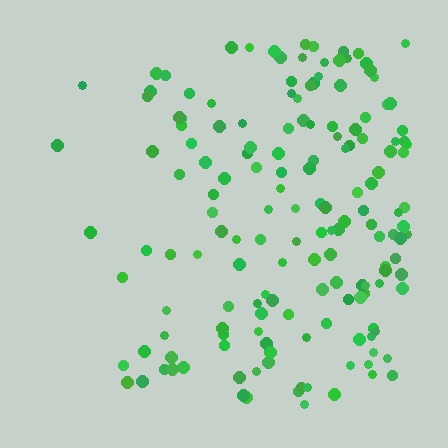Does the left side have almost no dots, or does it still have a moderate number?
Still a moderate number, just noticeably fewer than the right.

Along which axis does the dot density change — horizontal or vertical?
Horizontal.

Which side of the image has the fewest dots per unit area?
The left.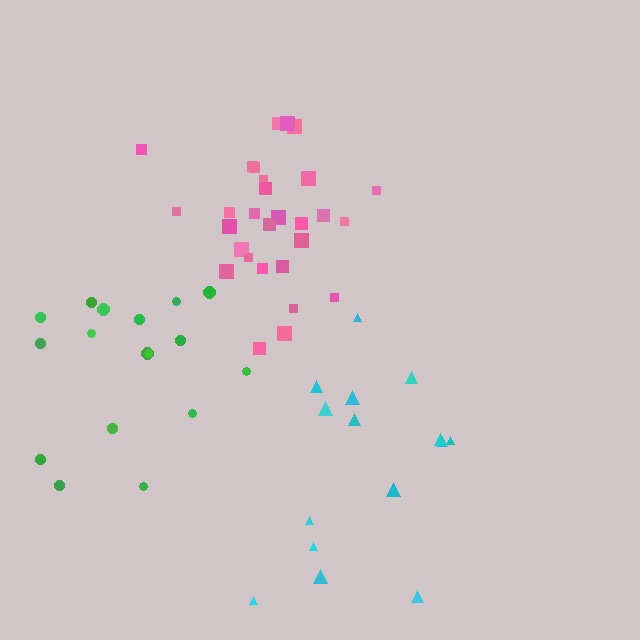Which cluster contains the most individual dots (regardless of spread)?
Pink (30).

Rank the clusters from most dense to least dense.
pink, green, cyan.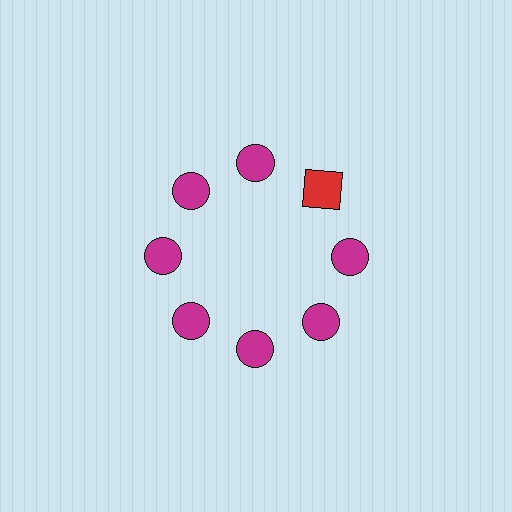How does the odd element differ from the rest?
It differs in both color (red instead of magenta) and shape (square instead of circle).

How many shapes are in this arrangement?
There are 8 shapes arranged in a ring pattern.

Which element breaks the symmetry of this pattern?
The red square at roughly the 2 o'clock position breaks the symmetry. All other shapes are magenta circles.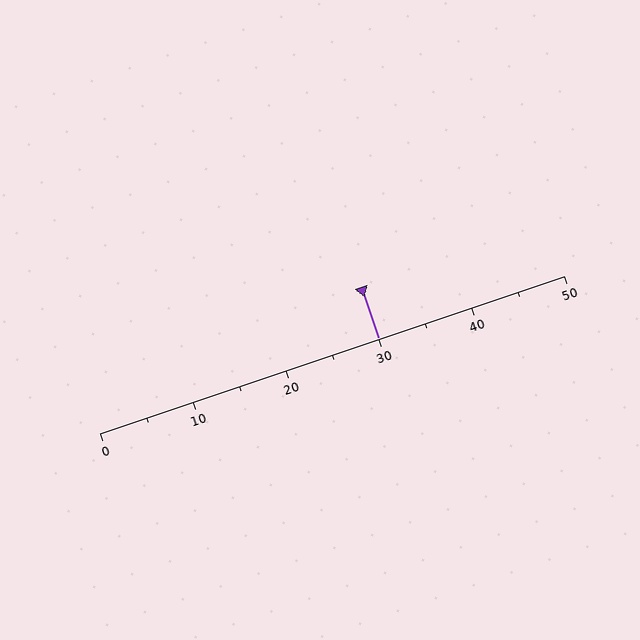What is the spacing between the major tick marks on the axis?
The major ticks are spaced 10 apart.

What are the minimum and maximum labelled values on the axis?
The axis runs from 0 to 50.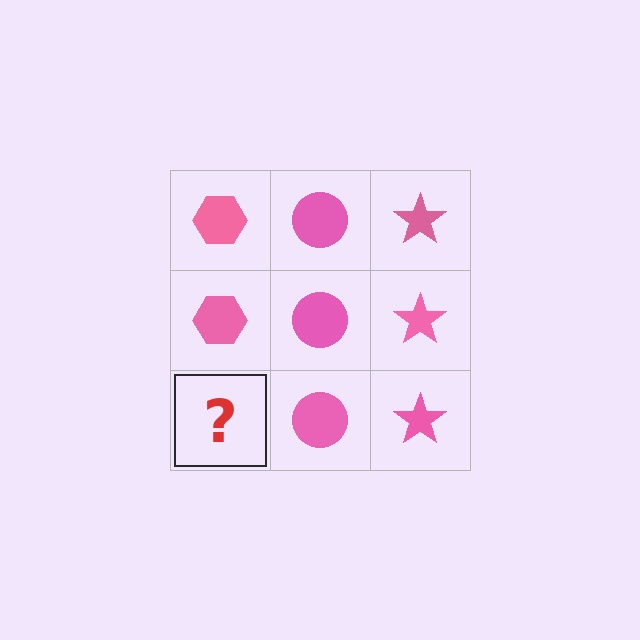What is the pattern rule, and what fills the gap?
The rule is that each column has a consistent shape. The gap should be filled with a pink hexagon.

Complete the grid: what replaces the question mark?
The question mark should be replaced with a pink hexagon.